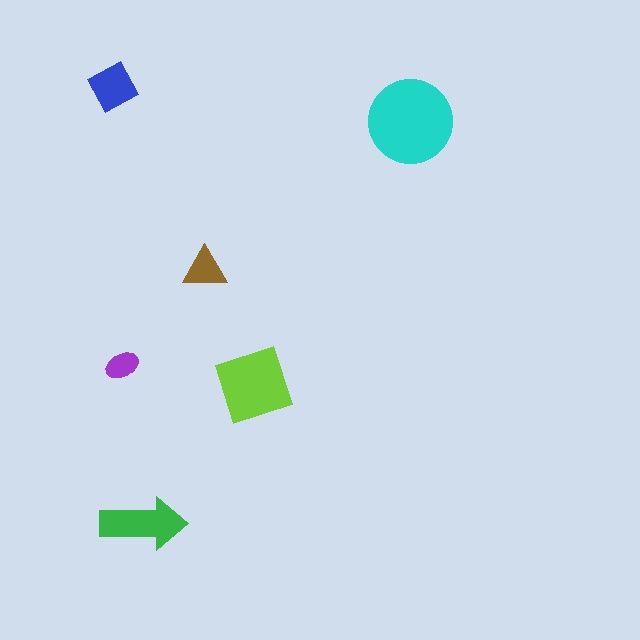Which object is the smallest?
The purple ellipse.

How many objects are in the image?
There are 6 objects in the image.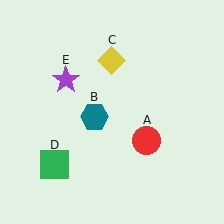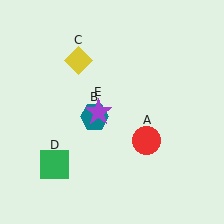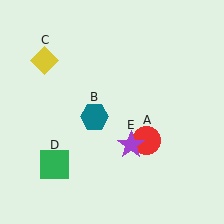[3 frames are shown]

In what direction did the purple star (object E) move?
The purple star (object E) moved down and to the right.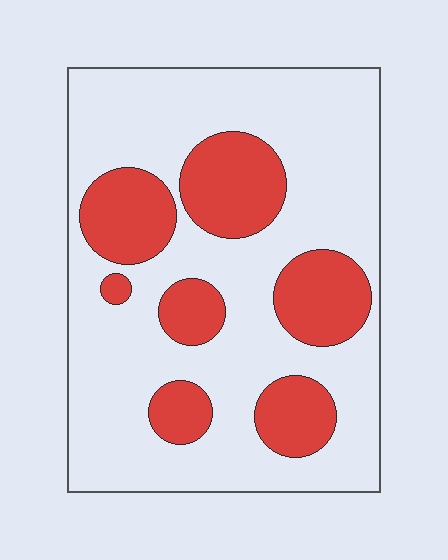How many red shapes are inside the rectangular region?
7.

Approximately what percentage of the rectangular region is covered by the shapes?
Approximately 30%.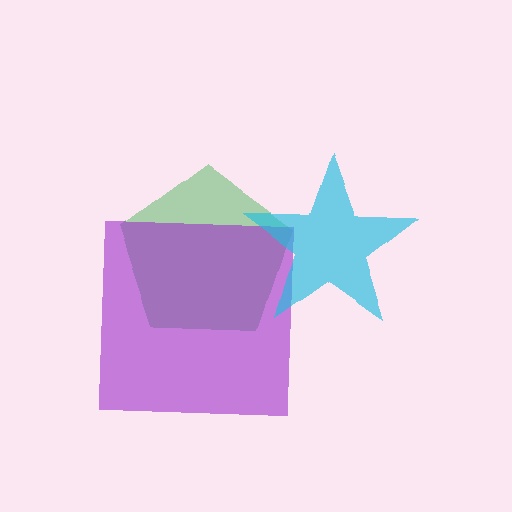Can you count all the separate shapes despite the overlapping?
Yes, there are 3 separate shapes.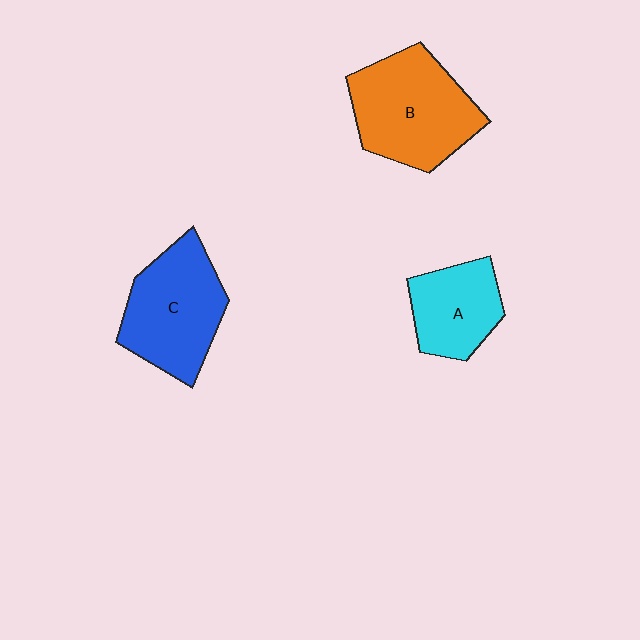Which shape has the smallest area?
Shape A (cyan).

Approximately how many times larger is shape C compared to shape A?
Approximately 1.4 times.